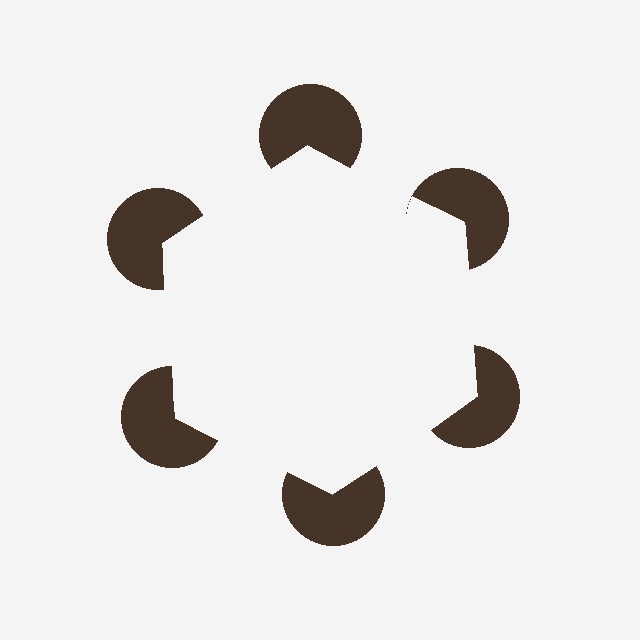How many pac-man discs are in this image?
There are 6 — one at each vertex of the illusory hexagon.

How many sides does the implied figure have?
6 sides.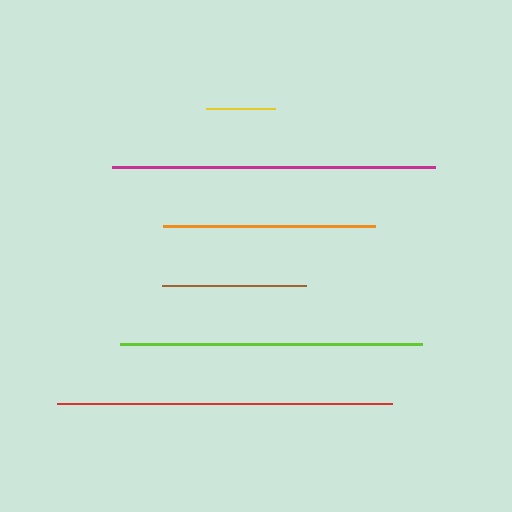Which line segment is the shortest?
The yellow line is the shortest at approximately 69 pixels.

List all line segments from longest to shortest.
From longest to shortest: red, magenta, lime, orange, brown, yellow.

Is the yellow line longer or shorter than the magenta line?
The magenta line is longer than the yellow line.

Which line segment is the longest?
The red line is the longest at approximately 336 pixels.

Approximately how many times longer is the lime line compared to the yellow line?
The lime line is approximately 4.4 times the length of the yellow line.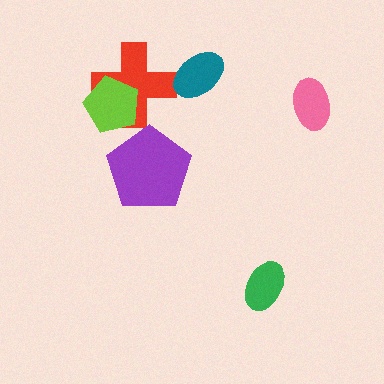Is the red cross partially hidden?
Yes, it is partially covered by another shape.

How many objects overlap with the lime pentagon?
1 object overlaps with the lime pentagon.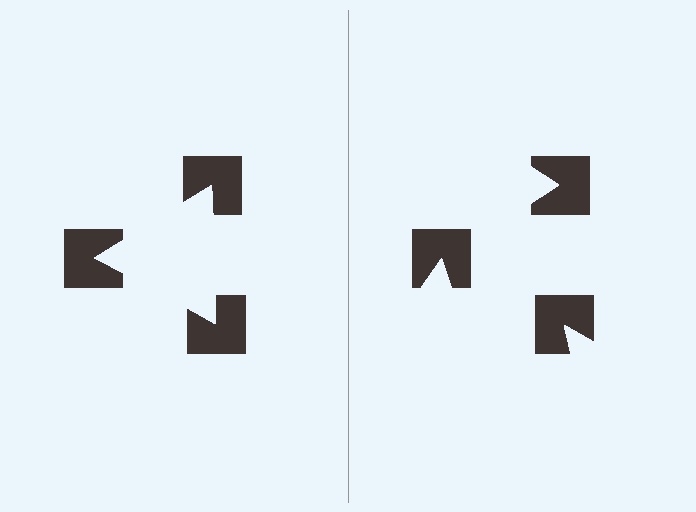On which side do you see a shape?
An illusory triangle appears on the left side. On the right side the wedge cuts are rotated, so no coherent shape forms.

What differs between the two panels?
The notched squares are positioned identically on both sides; only the wedge orientations differ. On the left they align to a triangle; on the right they are misaligned.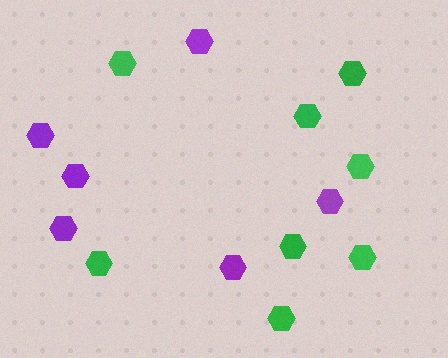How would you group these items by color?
There are 2 groups: one group of green hexagons (8) and one group of purple hexagons (6).